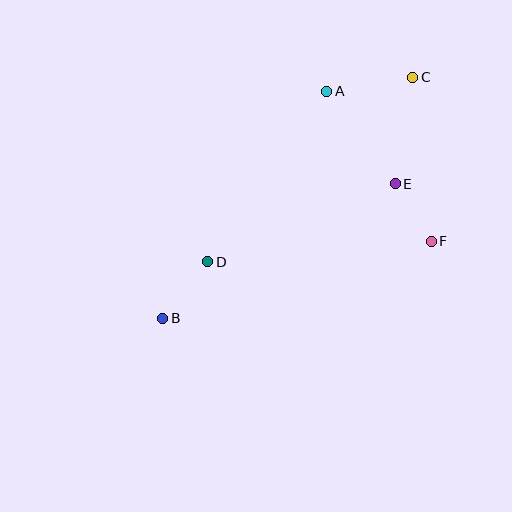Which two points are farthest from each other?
Points B and C are farthest from each other.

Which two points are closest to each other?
Points E and F are closest to each other.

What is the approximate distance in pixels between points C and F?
The distance between C and F is approximately 165 pixels.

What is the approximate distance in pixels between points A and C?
The distance between A and C is approximately 87 pixels.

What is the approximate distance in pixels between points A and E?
The distance between A and E is approximately 115 pixels.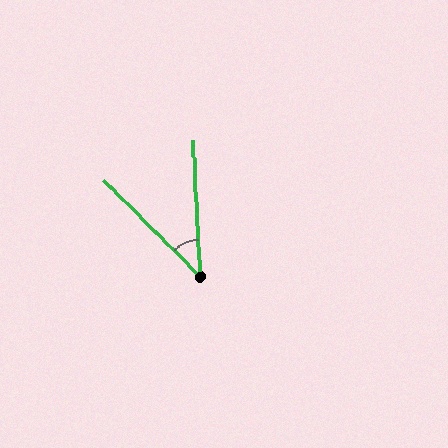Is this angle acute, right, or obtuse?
It is acute.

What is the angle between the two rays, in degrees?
Approximately 42 degrees.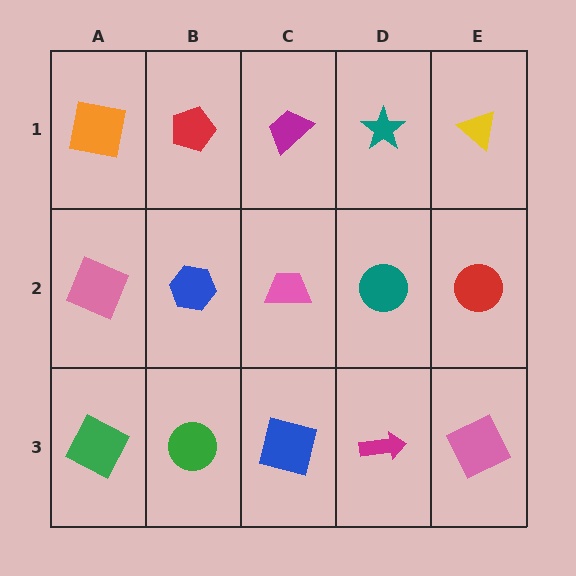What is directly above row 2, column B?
A red pentagon.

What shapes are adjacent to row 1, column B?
A blue hexagon (row 2, column B), an orange square (row 1, column A), a magenta trapezoid (row 1, column C).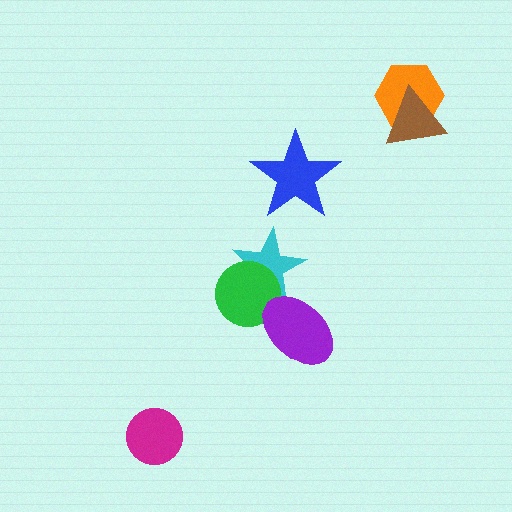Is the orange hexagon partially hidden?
Yes, it is partially covered by another shape.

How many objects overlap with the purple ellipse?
2 objects overlap with the purple ellipse.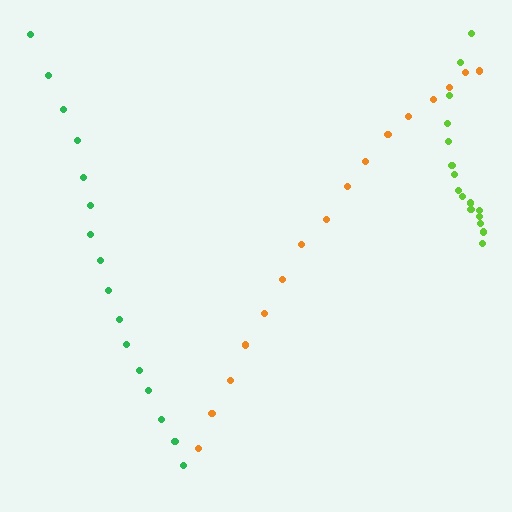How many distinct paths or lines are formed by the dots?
There are 3 distinct paths.